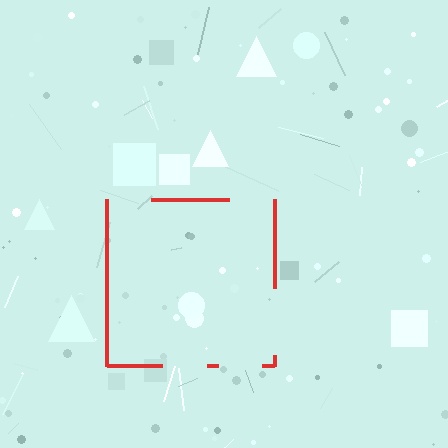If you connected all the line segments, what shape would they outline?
They would outline a square.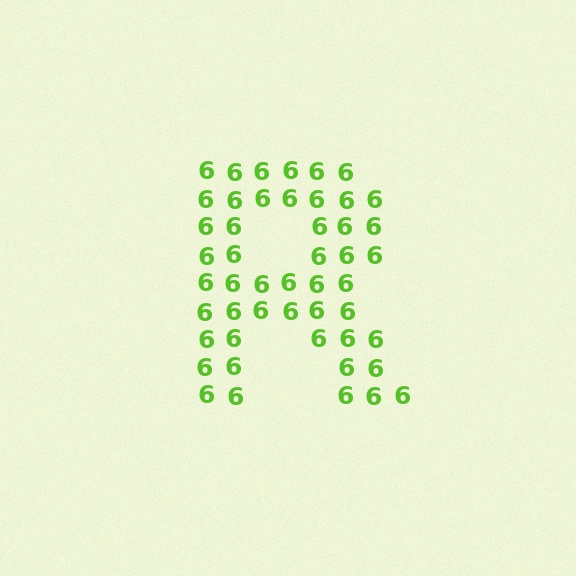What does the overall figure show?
The overall figure shows the letter R.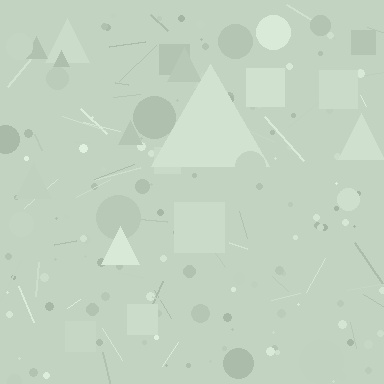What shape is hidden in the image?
A triangle is hidden in the image.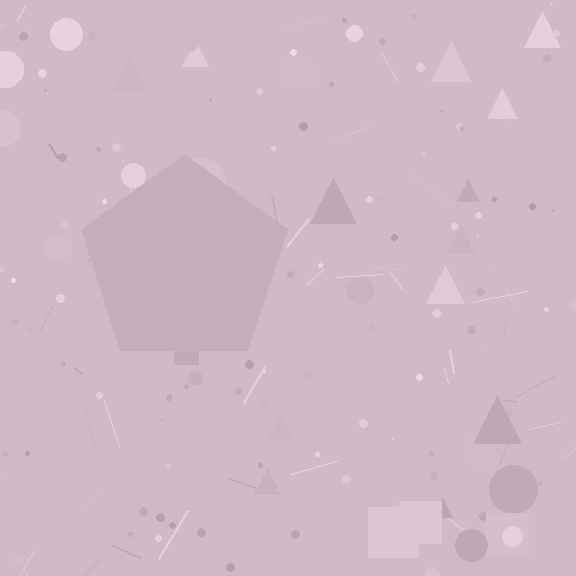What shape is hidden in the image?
A pentagon is hidden in the image.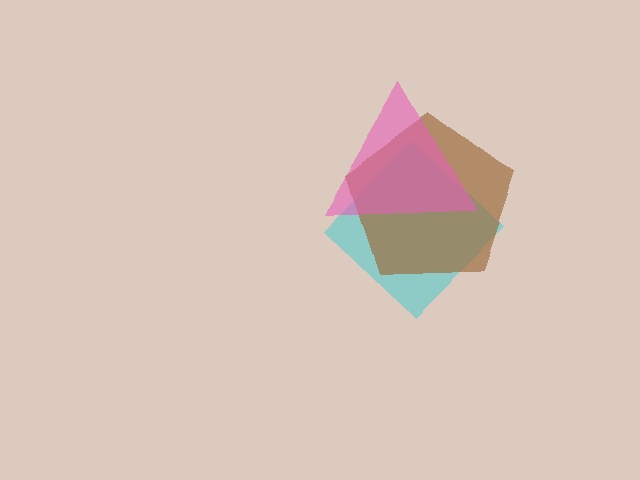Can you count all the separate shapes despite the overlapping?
Yes, there are 3 separate shapes.